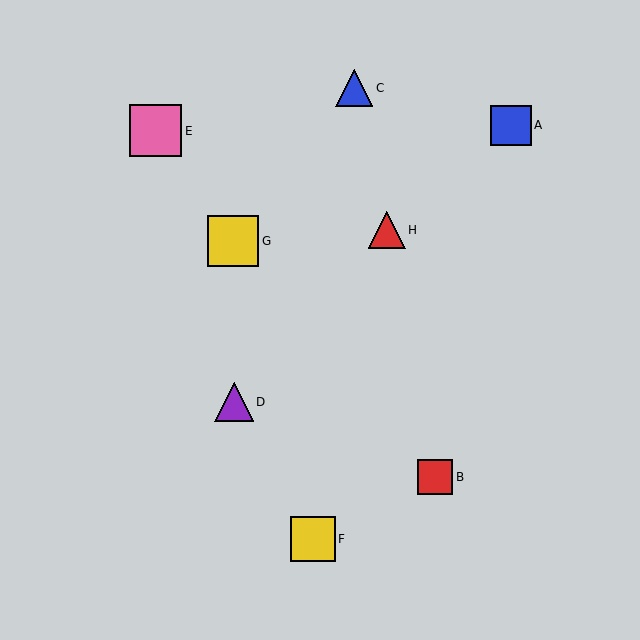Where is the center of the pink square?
The center of the pink square is at (155, 131).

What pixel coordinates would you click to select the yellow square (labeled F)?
Click at (313, 539) to select the yellow square F.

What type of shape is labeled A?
Shape A is a blue square.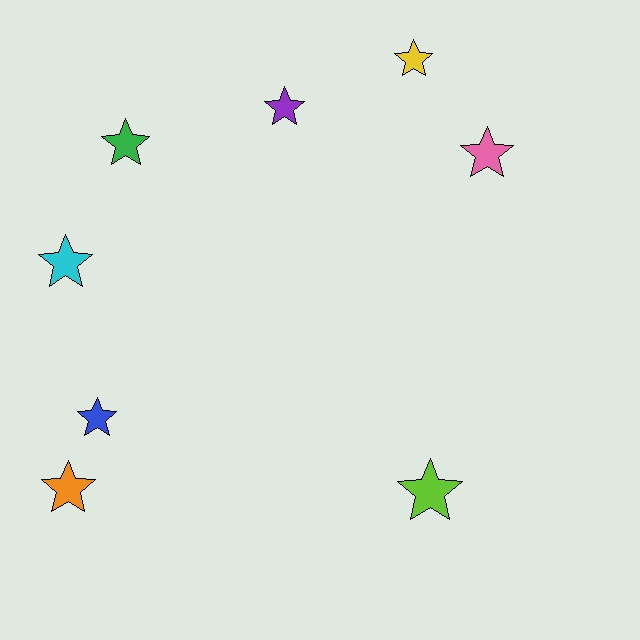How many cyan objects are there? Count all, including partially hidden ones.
There is 1 cyan object.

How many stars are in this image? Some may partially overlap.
There are 8 stars.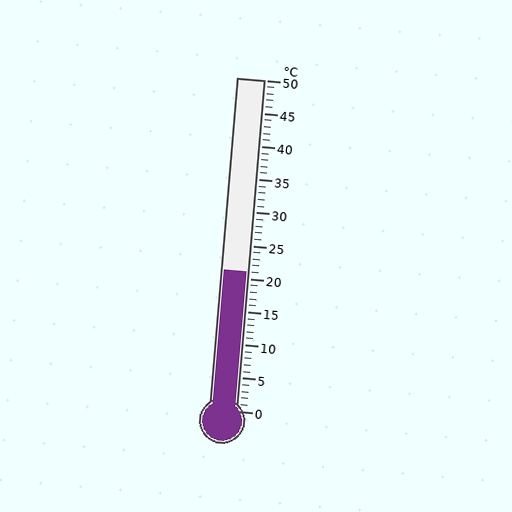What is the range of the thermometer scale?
The thermometer scale ranges from 0°C to 50°C.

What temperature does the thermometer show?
The thermometer shows approximately 21°C.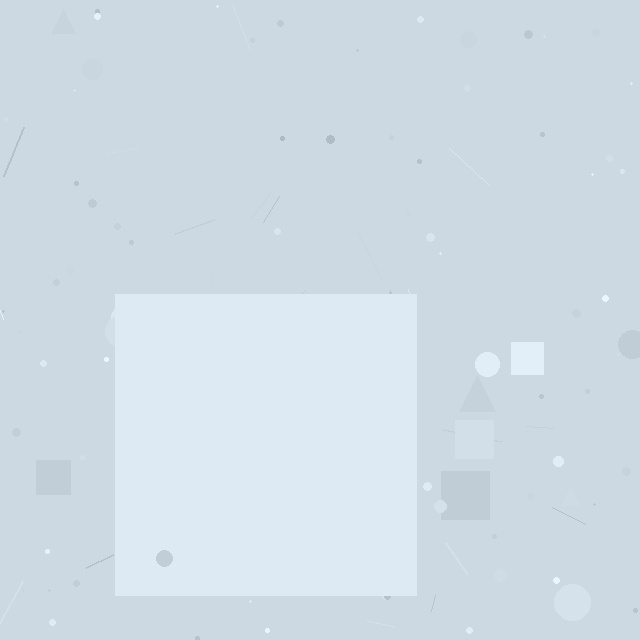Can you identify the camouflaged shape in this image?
The camouflaged shape is a square.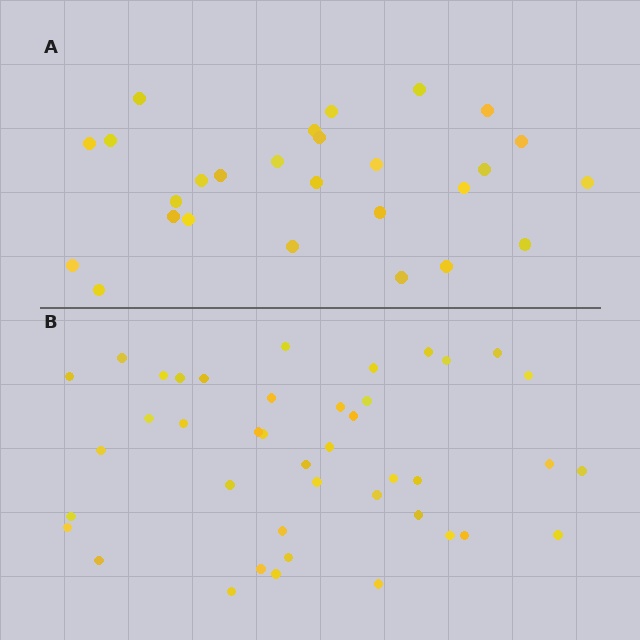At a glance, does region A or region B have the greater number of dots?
Region B (the bottom region) has more dots.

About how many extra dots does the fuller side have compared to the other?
Region B has approximately 15 more dots than region A.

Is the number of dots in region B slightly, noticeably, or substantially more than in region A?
Region B has substantially more. The ratio is roughly 1.6 to 1.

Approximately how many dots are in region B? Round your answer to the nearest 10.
About 40 dots. (The exact count is 42, which rounds to 40.)